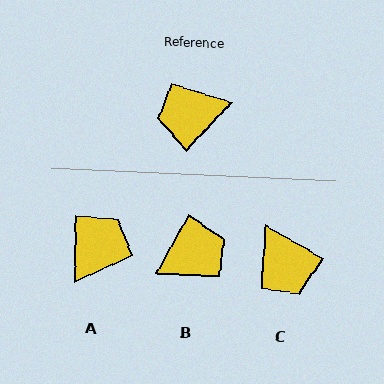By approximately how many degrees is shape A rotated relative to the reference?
Approximately 138 degrees clockwise.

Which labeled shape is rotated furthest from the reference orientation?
B, about 166 degrees away.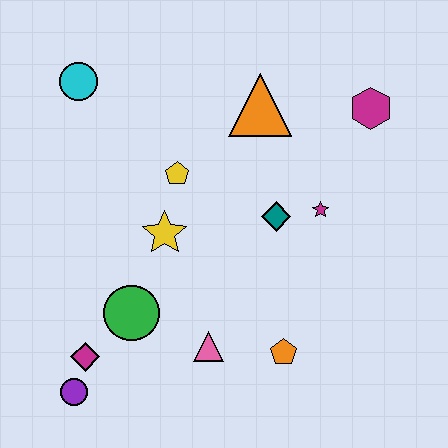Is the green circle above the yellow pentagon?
No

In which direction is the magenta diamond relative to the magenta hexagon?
The magenta diamond is to the left of the magenta hexagon.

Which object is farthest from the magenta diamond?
The magenta hexagon is farthest from the magenta diamond.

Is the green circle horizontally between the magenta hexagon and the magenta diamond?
Yes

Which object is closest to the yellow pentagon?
The yellow star is closest to the yellow pentagon.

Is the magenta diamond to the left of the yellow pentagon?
Yes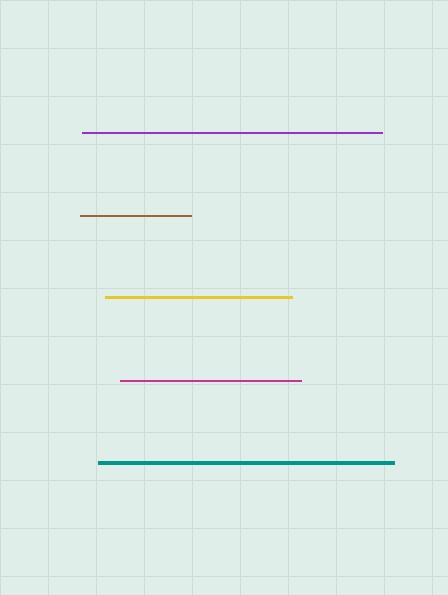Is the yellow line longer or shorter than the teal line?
The teal line is longer than the yellow line.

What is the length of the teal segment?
The teal segment is approximately 296 pixels long.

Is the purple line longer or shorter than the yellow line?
The purple line is longer than the yellow line.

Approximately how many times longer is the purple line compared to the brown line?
The purple line is approximately 2.7 times the length of the brown line.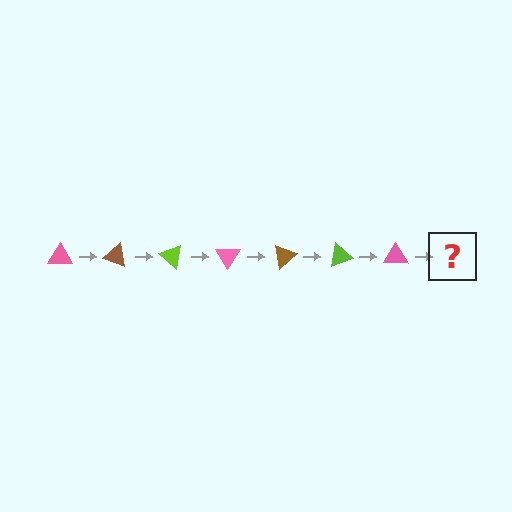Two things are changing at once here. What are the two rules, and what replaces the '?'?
The two rules are that it rotates 20 degrees each step and the color cycles through pink, brown, and lime. The '?' should be a brown triangle, rotated 140 degrees from the start.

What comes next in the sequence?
The next element should be a brown triangle, rotated 140 degrees from the start.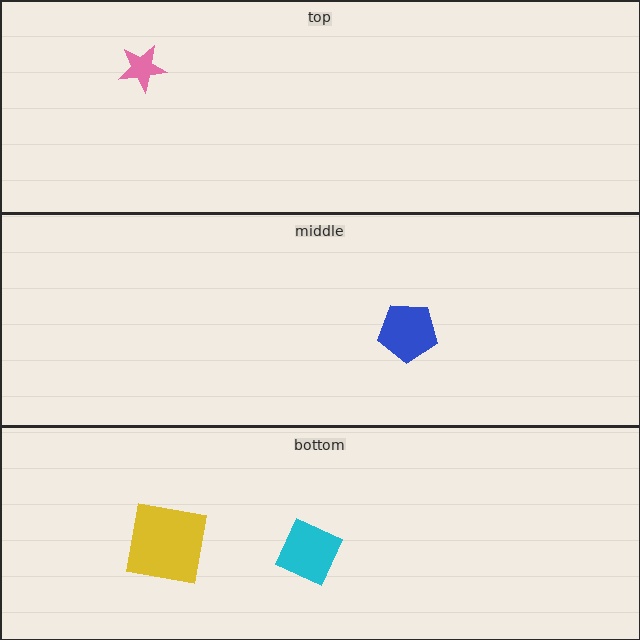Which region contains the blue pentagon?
The middle region.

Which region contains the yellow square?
The bottom region.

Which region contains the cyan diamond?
The bottom region.